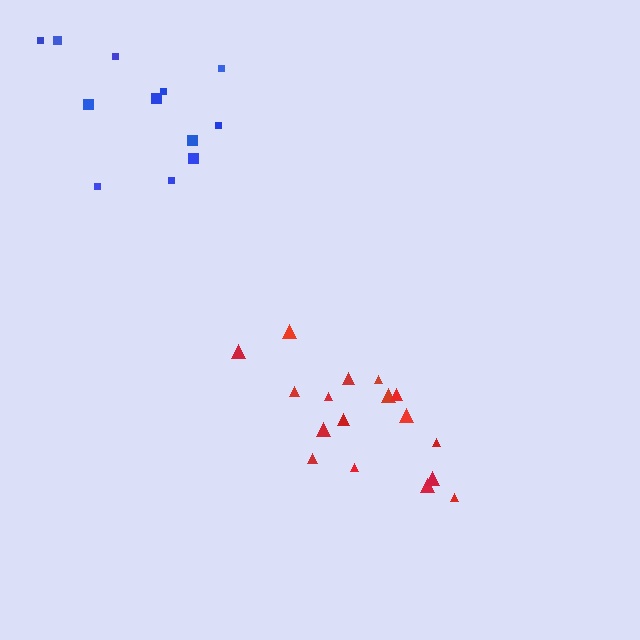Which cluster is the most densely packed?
Red.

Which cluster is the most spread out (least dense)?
Blue.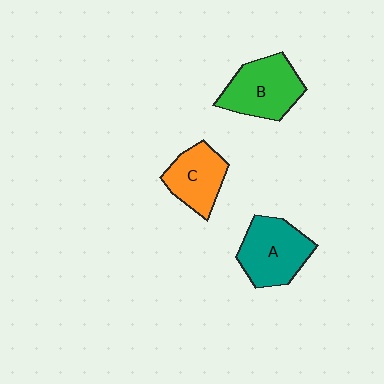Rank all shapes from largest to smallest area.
From largest to smallest: A (teal), B (green), C (orange).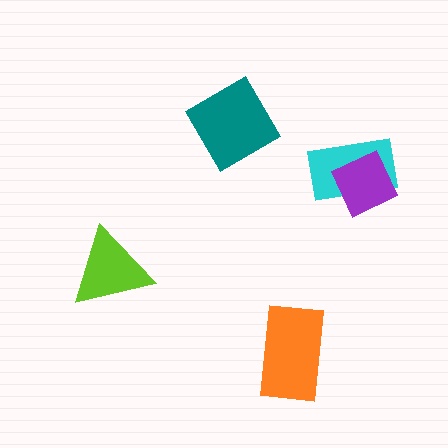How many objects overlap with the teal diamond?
0 objects overlap with the teal diamond.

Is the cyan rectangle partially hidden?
Yes, it is partially covered by another shape.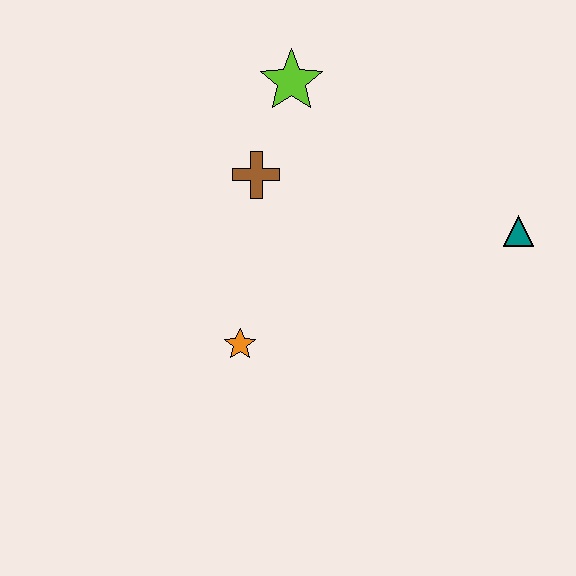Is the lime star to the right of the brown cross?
Yes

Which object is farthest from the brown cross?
The teal triangle is farthest from the brown cross.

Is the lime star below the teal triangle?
No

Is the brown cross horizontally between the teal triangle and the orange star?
Yes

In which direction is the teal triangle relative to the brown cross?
The teal triangle is to the right of the brown cross.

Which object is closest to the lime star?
The brown cross is closest to the lime star.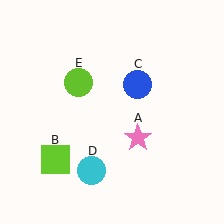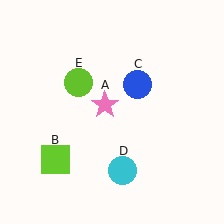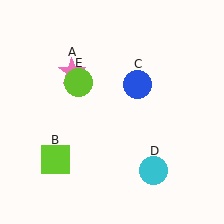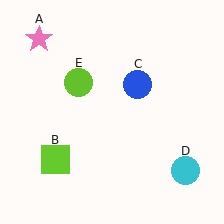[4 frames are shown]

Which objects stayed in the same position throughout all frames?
Lime square (object B) and blue circle (object C) and lime circle (object E) remained stationary.